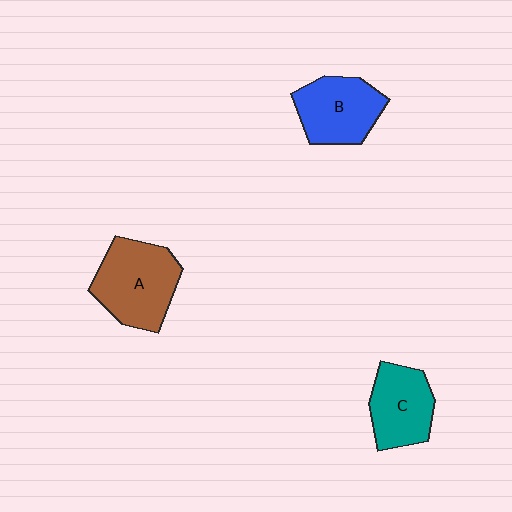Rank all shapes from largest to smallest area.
From largest to smallest: A (brown), B (blue), C (teal).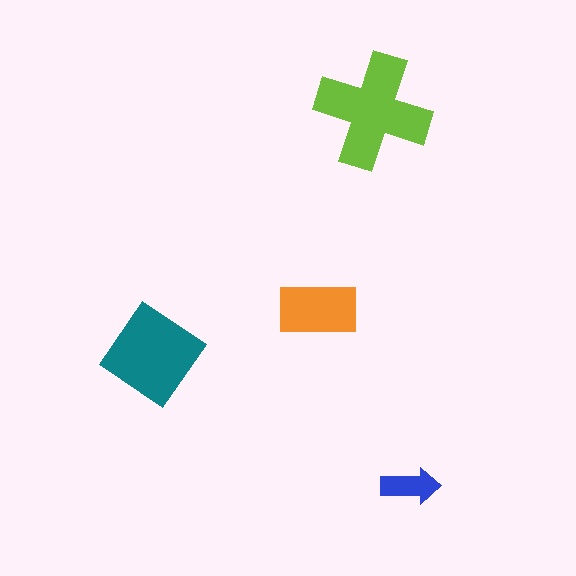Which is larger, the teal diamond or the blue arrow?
The teal diamond.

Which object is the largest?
The lime cross.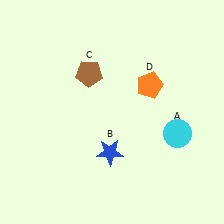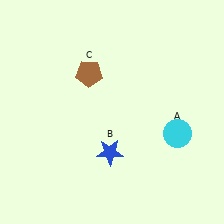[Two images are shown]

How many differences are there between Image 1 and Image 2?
There is 1 difference between the two images.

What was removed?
The orange pentagon (D) was removed in Image 2.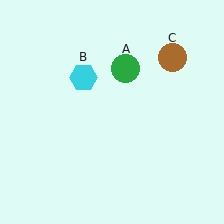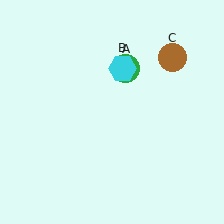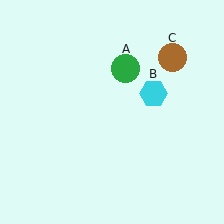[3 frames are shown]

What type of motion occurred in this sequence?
The cyan hexagon (object B) rotated clockwise around the center of the scene.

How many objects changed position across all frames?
1 object changed position: cyan hexagon (object B).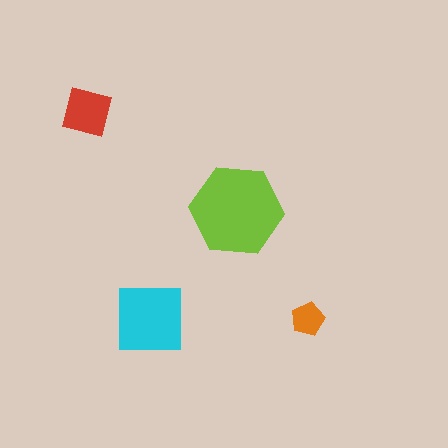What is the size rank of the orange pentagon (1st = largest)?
4th.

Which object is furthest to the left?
The red square is leftmost.